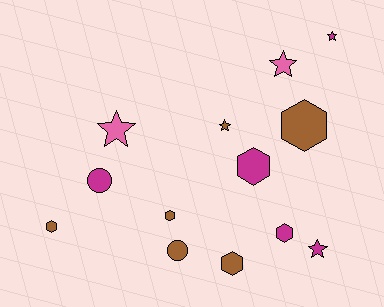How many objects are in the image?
There are 13 objects.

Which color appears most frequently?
Brown, with 6 objects.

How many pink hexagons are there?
There are no pink hexagons.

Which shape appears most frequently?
Hexagon, with 6 objects.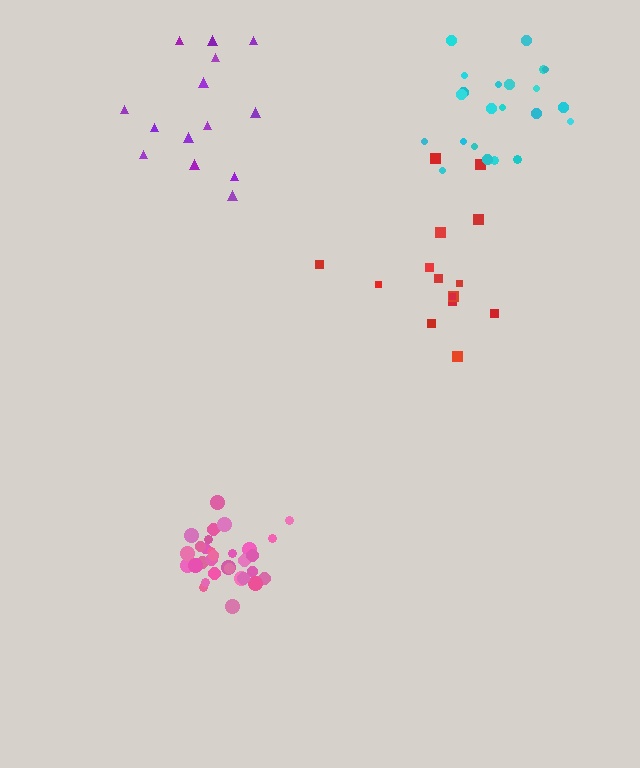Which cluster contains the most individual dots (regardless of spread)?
Pink (31).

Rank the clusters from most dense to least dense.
pink, cyan, purple, red.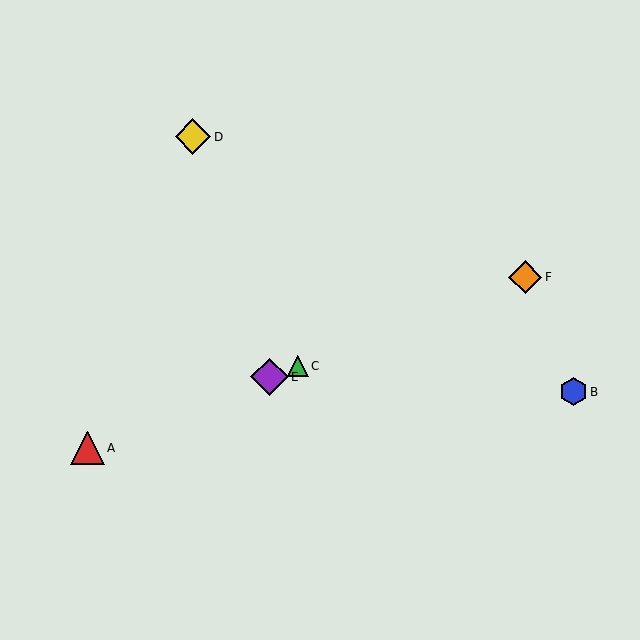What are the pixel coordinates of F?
Object F is at (525, 277).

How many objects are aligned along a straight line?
4 objects (A, C, E, F) are aligned along a straight line.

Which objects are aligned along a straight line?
Objects A, C, E, F are aligned along a straight line.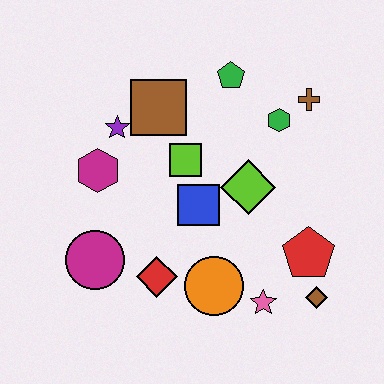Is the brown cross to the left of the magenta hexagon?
No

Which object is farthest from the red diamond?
The brown cross is farthest from the red diamond.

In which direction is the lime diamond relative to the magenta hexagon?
The lime diamond is to the right of the magenta hexagon.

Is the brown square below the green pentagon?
Yes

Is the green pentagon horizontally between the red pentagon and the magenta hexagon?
Yes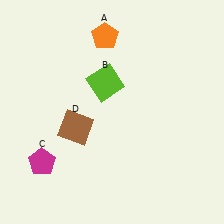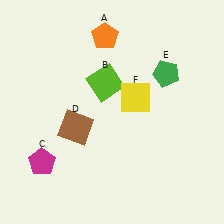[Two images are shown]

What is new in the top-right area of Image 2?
A green pentagon (E) was added in the top-right area of Image 2.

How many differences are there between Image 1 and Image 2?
There are 2 differences between the two images.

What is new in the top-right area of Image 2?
A yellow square (F) was added in the top-right area of Image 2.